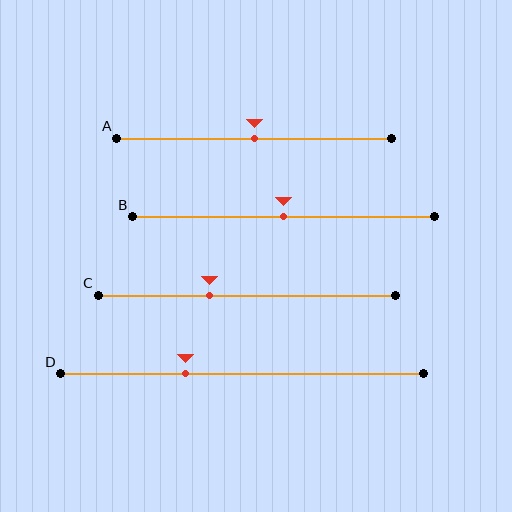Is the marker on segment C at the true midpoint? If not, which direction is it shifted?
No, the marker on segment C is shifted to the left by about 12% of the segment length.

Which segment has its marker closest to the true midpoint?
Segment A has its marker closest to the true midpoint.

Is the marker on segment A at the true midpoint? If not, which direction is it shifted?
Yes, the marker on segment A is at the true midpoint.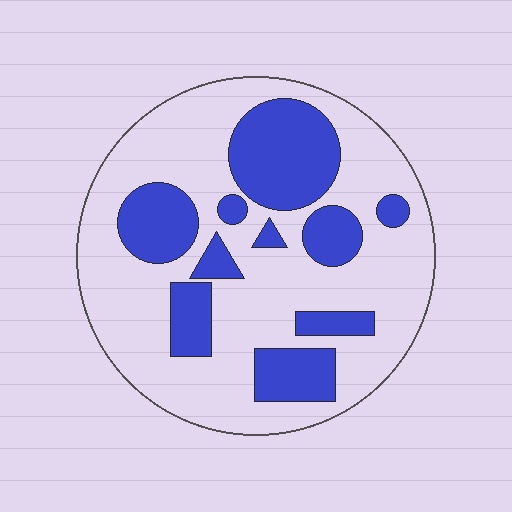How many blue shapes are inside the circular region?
10.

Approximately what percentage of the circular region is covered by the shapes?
Approximately 30%.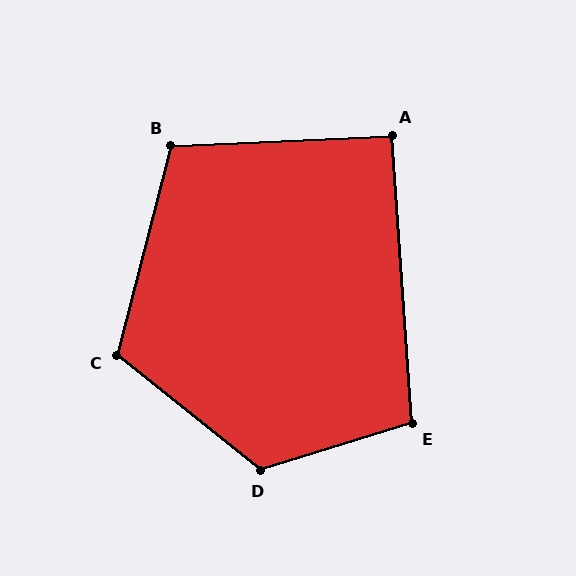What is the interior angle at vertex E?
Approximately 103 degrees (obtuse).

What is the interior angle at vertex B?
Approximately 107 degrees (obtuse).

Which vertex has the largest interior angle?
D, at approximately 124 degrees.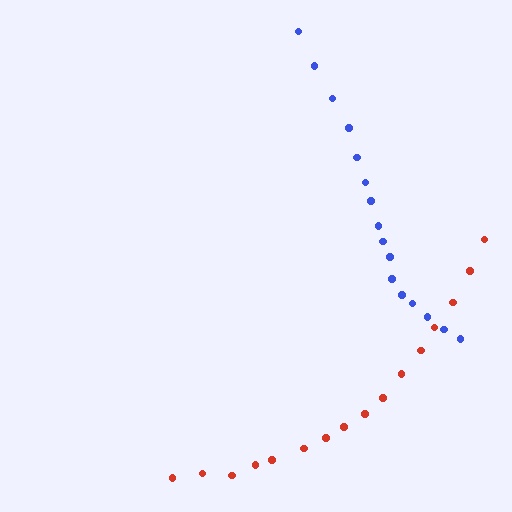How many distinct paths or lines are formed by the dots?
There are 2 distinct paths.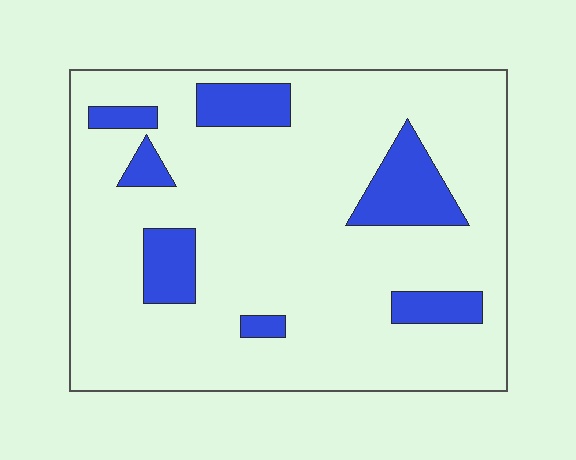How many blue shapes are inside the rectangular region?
7.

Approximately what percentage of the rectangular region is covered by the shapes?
Approximately 15%.